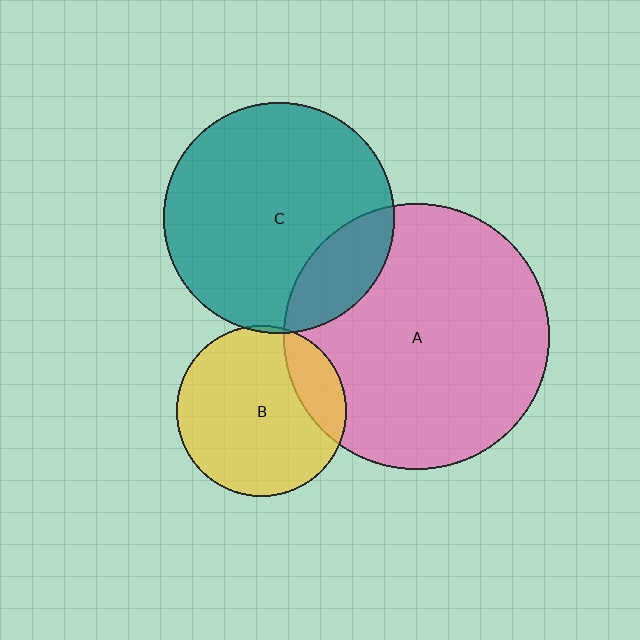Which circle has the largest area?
Circle A (pink).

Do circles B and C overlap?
Yes.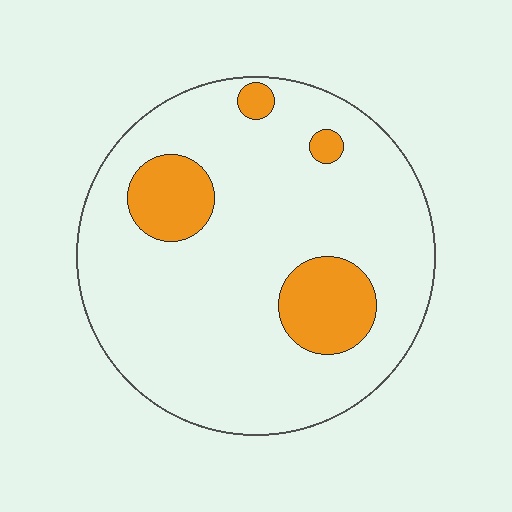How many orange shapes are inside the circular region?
4.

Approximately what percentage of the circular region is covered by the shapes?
Approximately 15%.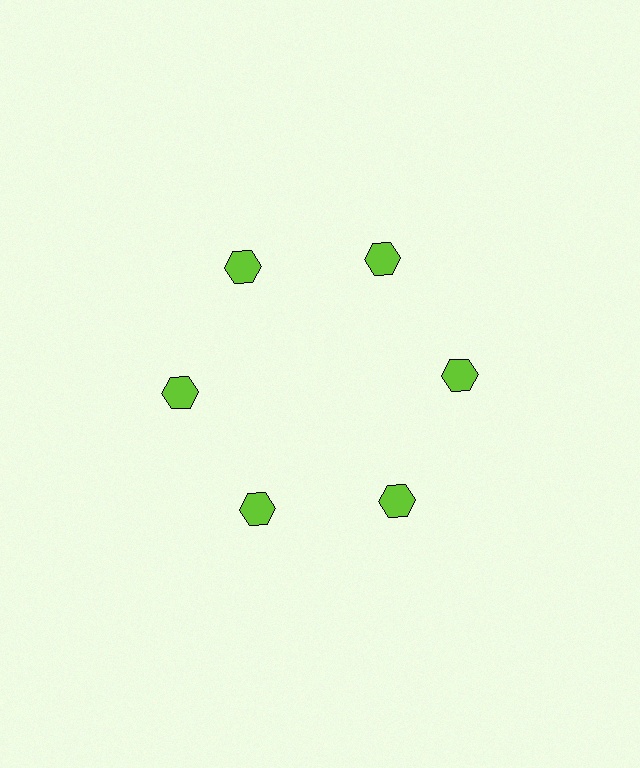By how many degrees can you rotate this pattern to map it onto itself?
The pattern maps onto itself every 60 degrees of rotation.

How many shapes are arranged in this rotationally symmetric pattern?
There are 6 shapes, arranged in 6 groups of 1.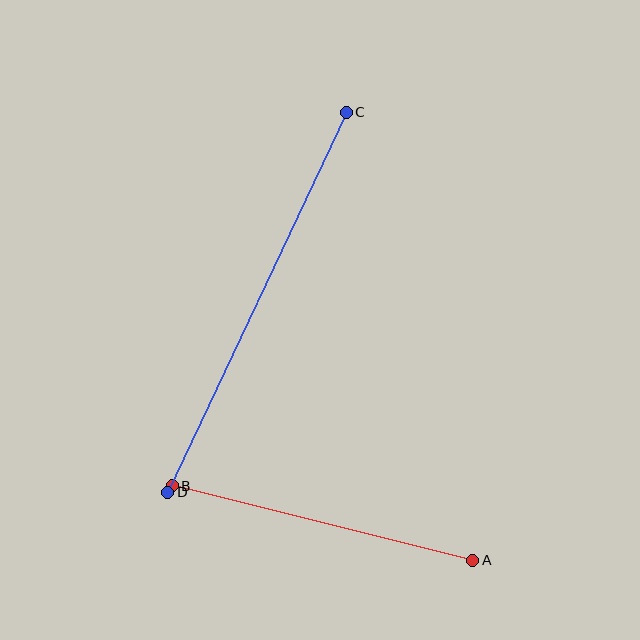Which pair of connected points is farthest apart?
Points C and D are farthest apart.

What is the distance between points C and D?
The distance is approximately 420 pixels.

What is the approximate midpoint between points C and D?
The midpoint is at approximately (257, 302) pixels.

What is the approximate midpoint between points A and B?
The midpoint is at approximately (322, 523) pixels.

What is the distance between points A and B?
The distance is approximately 310 pixels.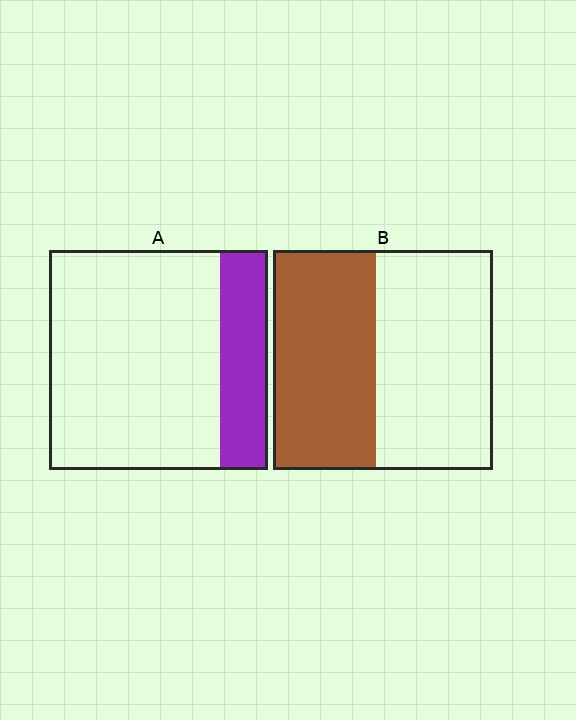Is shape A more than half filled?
No.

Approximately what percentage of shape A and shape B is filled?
A is approximately 20% and B is approximately 45%.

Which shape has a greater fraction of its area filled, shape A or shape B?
Shape B.